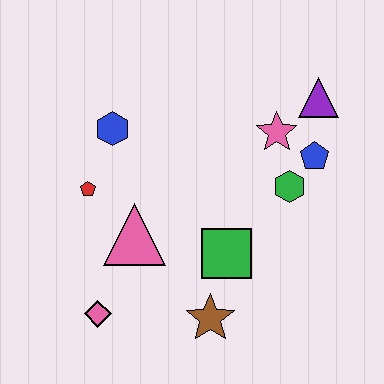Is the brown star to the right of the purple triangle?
No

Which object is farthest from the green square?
The purple triangle is farthest from the green square.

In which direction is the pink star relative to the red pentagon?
The pink star is to the right of the red pentagon.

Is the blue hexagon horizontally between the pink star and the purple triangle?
No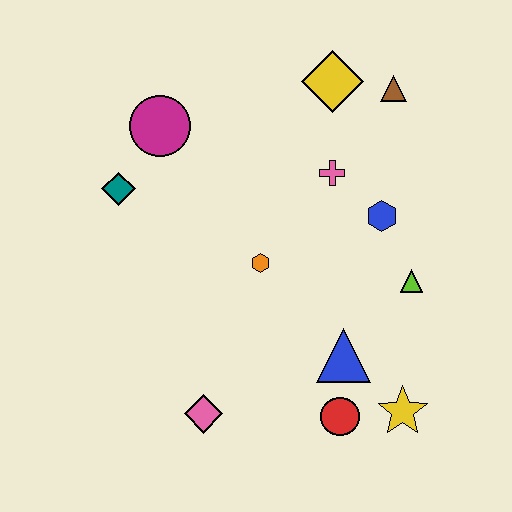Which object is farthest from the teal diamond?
The yellow star is farthest from the teal diamond.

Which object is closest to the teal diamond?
The magenta circle is closest to the teal diamond.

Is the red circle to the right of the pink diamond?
Yes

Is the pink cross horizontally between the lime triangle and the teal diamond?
Yes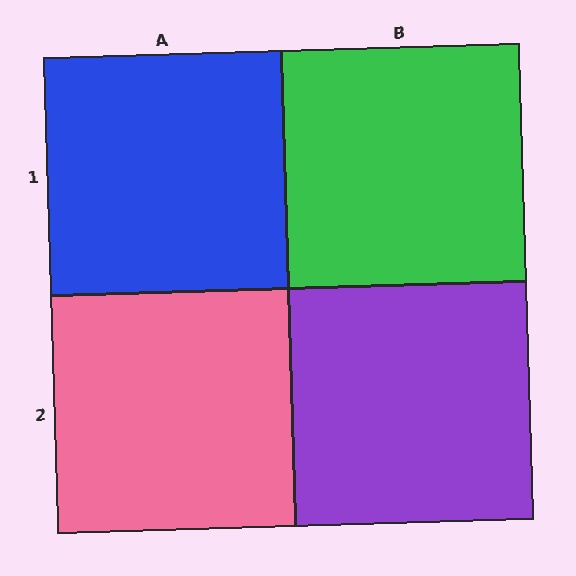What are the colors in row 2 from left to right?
Pink, purple.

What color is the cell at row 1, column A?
Blue.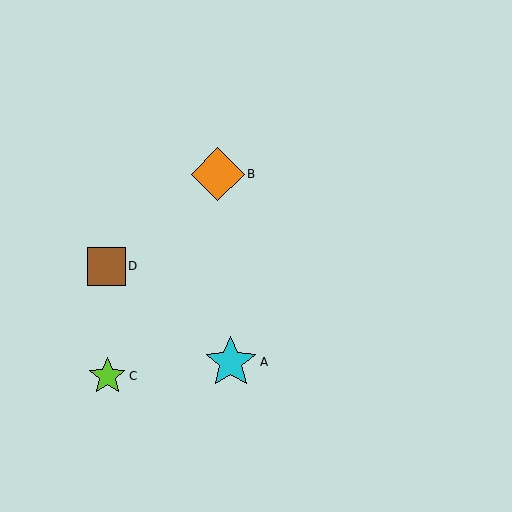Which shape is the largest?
The orange diamond (labeled B) is the largest.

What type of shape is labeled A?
Shape A is a cyan star.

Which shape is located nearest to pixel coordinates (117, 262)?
The brown square (labeled D) at (106, 266) is nearest to that location.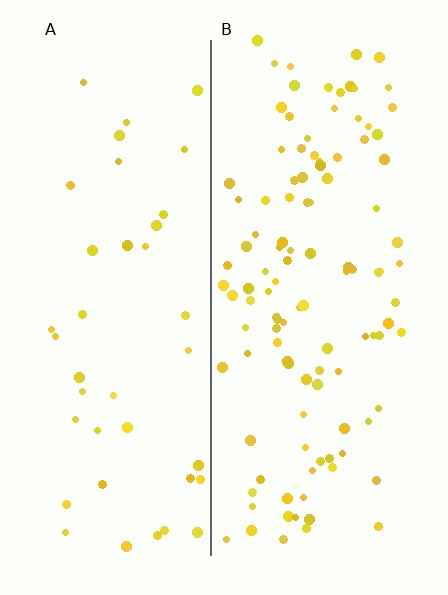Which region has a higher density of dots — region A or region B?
B (the right).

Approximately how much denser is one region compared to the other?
Approximately 2.7× — region B over region A.